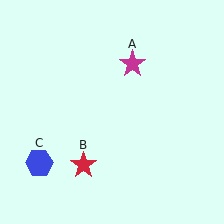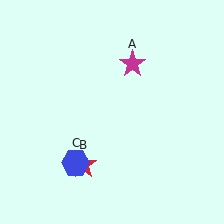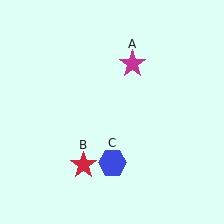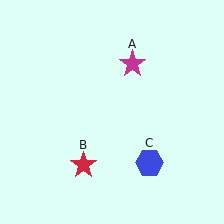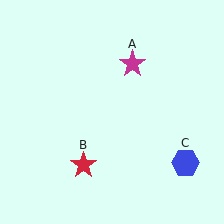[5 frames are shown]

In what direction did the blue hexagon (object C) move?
The blue hexagon (object C) moved right.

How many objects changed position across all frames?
1 object changed position: blue hexagon (object C).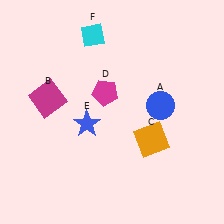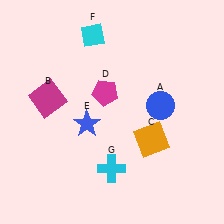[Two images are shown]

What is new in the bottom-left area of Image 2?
A cyan cross (G) was added in the bottom-left area of Image 2.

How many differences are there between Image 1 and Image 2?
There is 1 difference between the two images.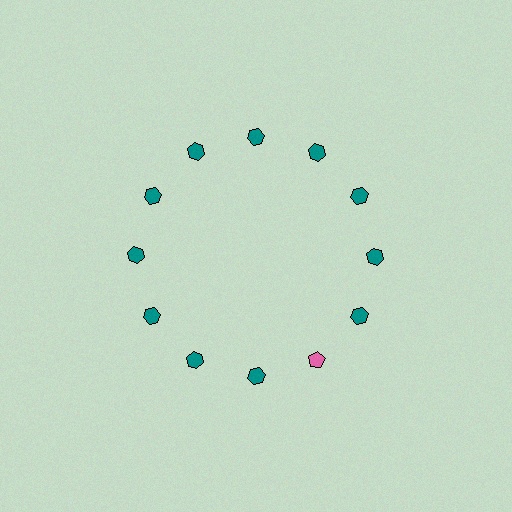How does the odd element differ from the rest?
It differs in both color (pink instead of teal) and shape (pentagon instead of hexagon).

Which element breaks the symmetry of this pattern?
The pink pentagon at roughly the 5 o'clock position breaks the symmetry. All other shapes are teal hexagons.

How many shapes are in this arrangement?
There are 12 shapes arranged in a ring pattern.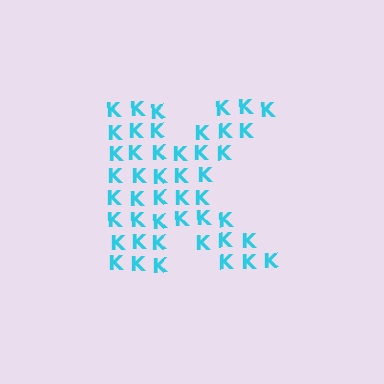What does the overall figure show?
The overall figure shows the letter K.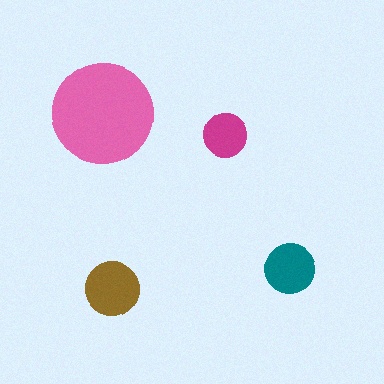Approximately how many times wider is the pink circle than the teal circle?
About 2 times wider.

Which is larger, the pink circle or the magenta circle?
The pink one.